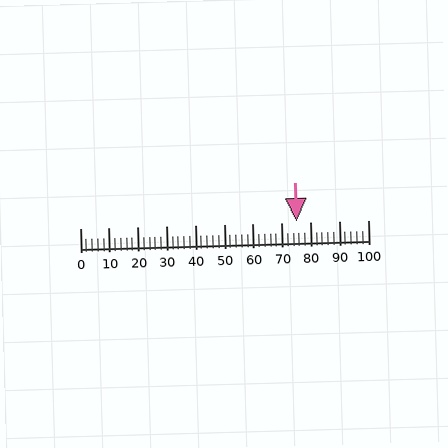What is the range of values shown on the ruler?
The ruler shows values from 0 to 100.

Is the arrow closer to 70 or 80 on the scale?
The arrow is closer to 80.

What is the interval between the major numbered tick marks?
The major tick marks are spaced 10 units apart.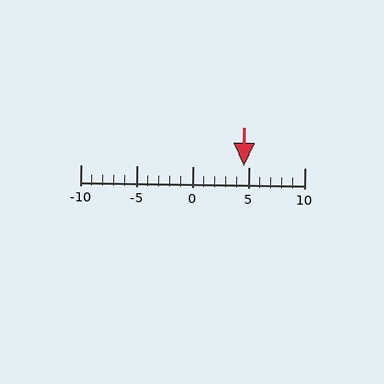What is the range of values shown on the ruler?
The ruler shows values from -10 to 10.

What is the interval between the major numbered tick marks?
The major tick marks are spaced 5 units apart.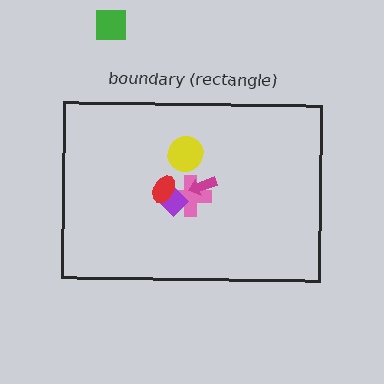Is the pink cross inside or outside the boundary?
Inside.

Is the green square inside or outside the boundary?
Outside.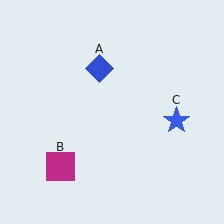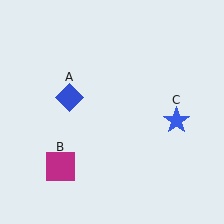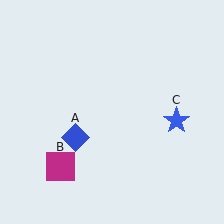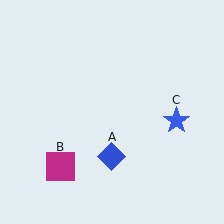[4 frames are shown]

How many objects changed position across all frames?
1 object changed position: blue diamond (object A).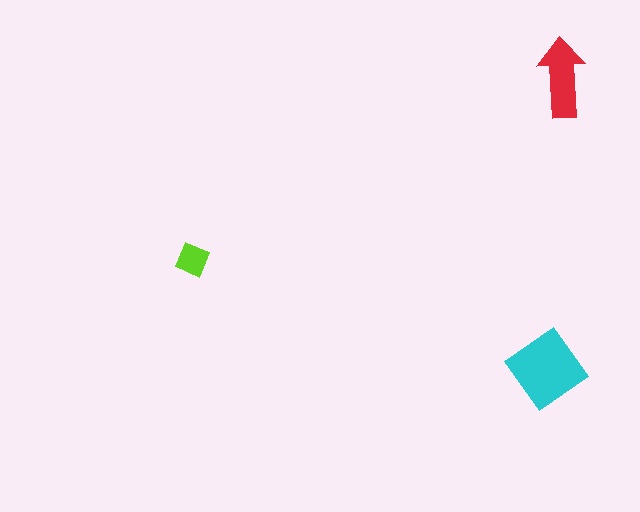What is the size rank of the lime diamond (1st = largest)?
3rd.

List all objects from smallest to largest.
The lime diamond, the red arrow, the cyan diamond.